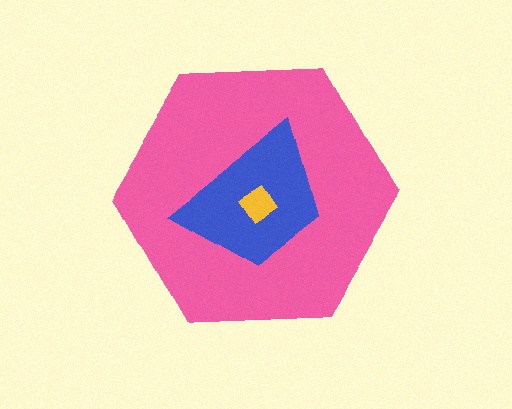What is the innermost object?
The yellow diamond.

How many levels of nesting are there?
3.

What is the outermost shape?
The pink hexagon.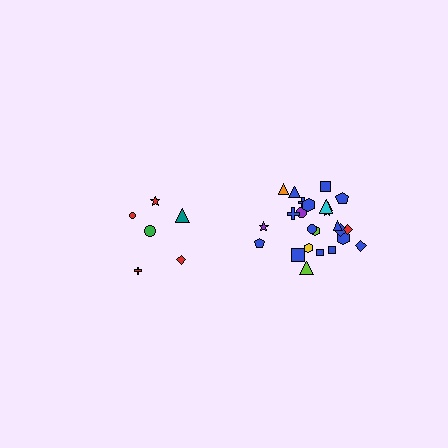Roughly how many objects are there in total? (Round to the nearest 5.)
Roughly 30 objects in total.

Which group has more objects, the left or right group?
The right group.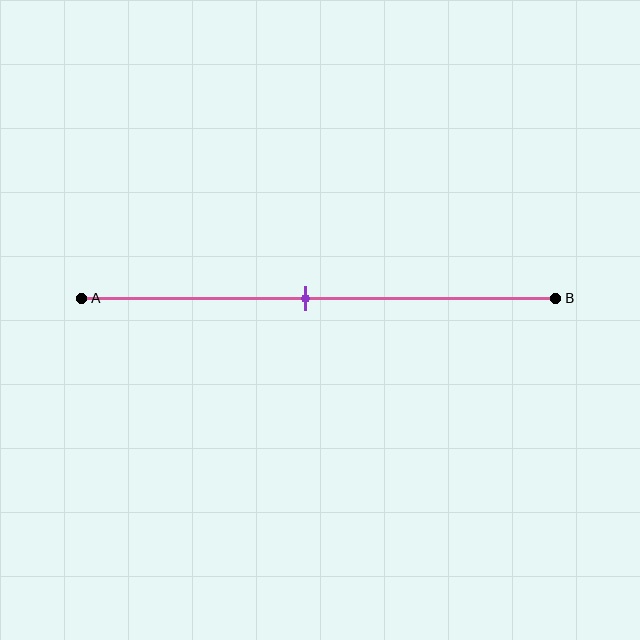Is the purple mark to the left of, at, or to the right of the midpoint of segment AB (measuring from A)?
The purple mark is approximately at the midpoint of segment AB.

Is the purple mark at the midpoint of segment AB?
Yes, the mark is approximately at the midpoint.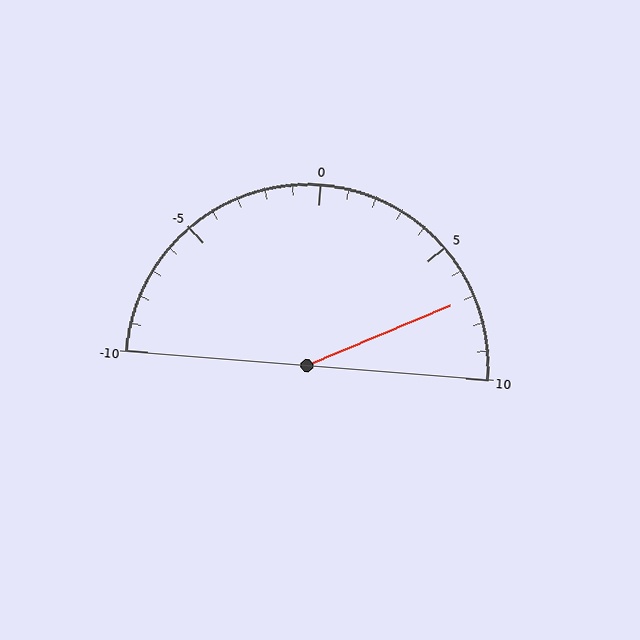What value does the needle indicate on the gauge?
The needle indicates approximately 7.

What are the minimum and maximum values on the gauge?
The gauge ranges from -10 to 10.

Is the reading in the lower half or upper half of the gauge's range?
The reading is in the upper half of the range (-10 to 10).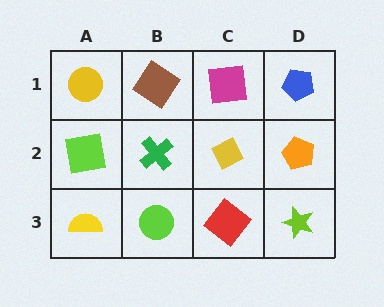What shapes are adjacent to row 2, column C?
A magenta square (row 1, column C), a red diamond (row 3, column C), a green cross (row 2, column B), an orange pentagon (row 2, column D).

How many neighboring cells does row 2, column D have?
3.